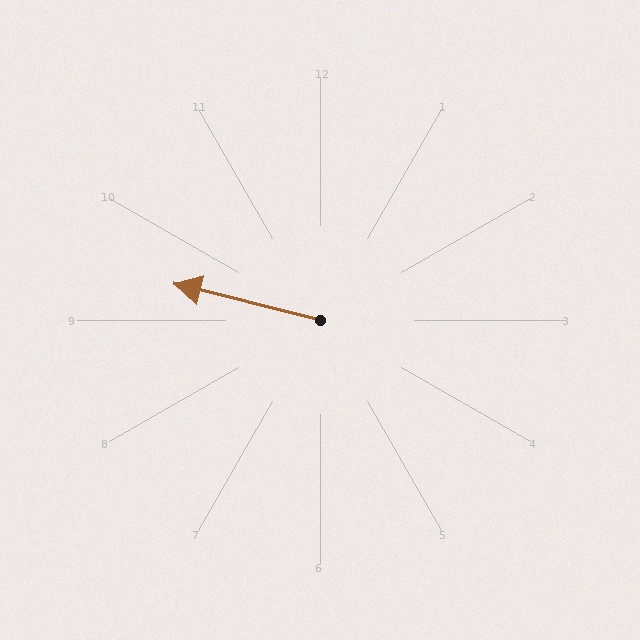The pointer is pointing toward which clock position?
Roughly 9 o'clock.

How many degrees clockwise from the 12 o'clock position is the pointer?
Approximately 284 degrees.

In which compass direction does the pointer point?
West.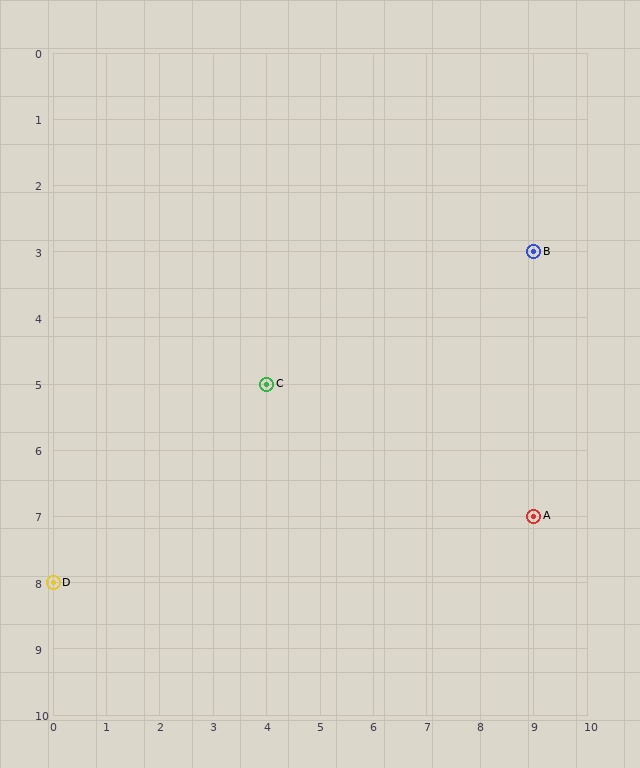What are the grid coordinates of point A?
Point A is at grid coordinates (9, 7).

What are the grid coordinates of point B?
Point B is at grid coordinates (9, 3).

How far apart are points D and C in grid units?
Points D and C are 4 columns and 3 rows apart (about 5.0 grid units diagonally).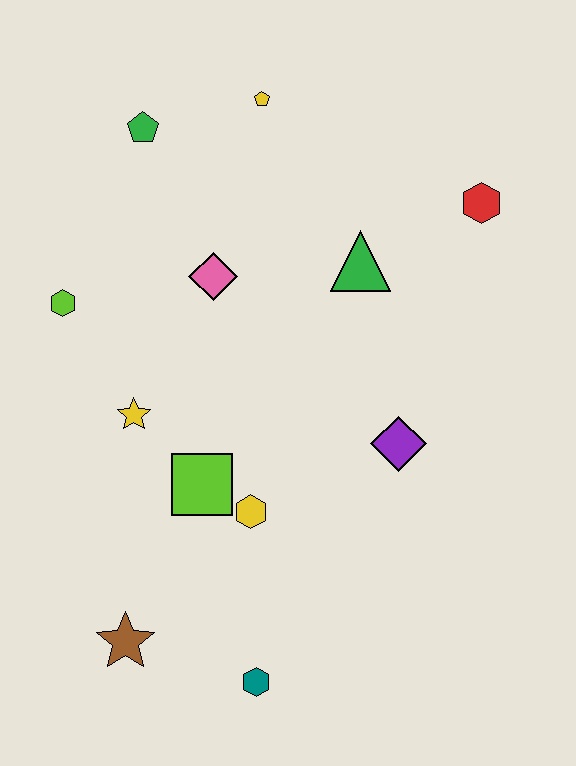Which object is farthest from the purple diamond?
The green pentagon is farthest from the purple diamond.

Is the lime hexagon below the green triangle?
Yes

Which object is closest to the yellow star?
The lime square is closest to the yellow star.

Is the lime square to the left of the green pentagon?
No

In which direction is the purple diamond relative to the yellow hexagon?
The purple diamond is to the right of the yellow hexagon.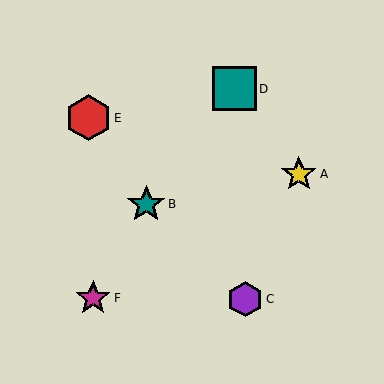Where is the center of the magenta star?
The center of the magenta star is at (93, 298).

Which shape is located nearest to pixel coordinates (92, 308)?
The magenta star (labeled F) at (93, 298) is nearest to that location.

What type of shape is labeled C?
Shape C is a purple hexagon.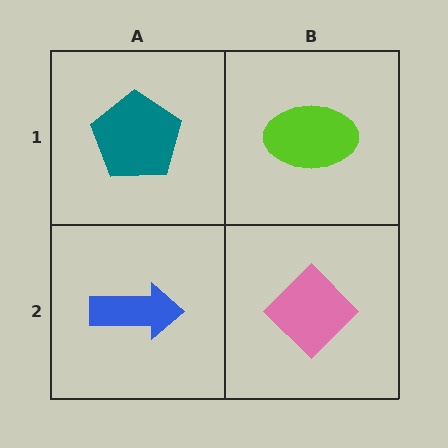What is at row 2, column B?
A pink diamond.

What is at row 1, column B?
A lime ellipse.